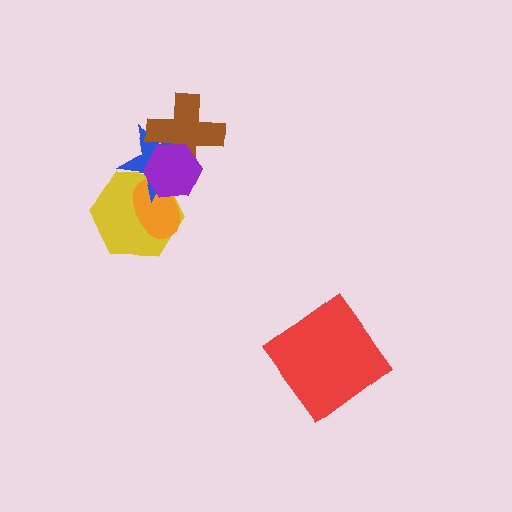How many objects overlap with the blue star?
4 objects overlap with the blue star.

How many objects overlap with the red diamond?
0 objects overlap with the red diamond.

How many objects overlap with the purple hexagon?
4 objects overlap with the purple hexagon.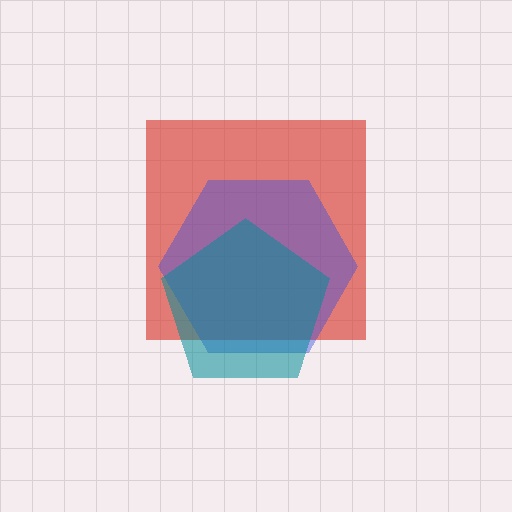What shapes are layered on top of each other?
The layered shapes are: a red square, a blue hexagon, a teal pentagon.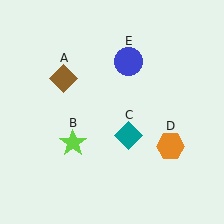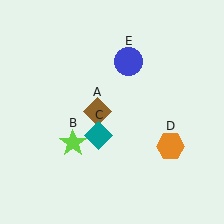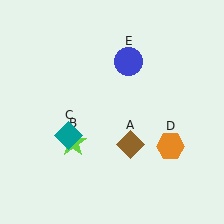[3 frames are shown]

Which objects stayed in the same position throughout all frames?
Lime star (object B) and orange hexagon (object D) and blue circle (object E) remained stationary.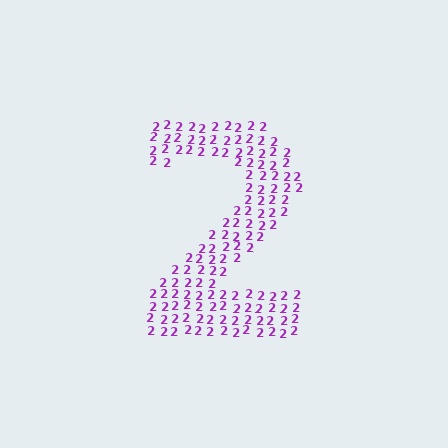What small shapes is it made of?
It is made of small digit 2's.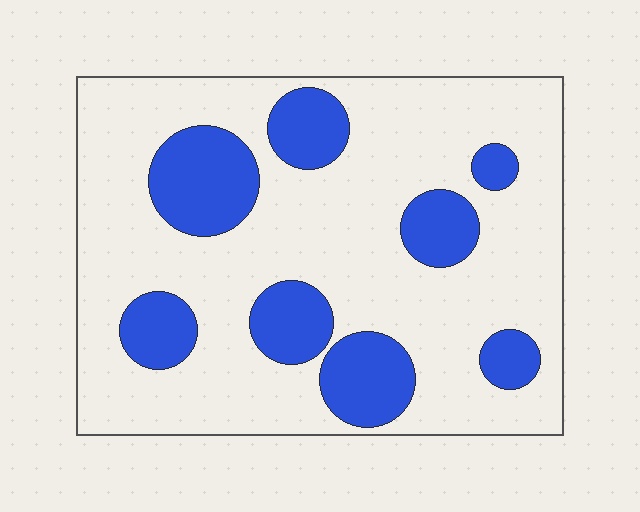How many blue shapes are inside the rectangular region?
8.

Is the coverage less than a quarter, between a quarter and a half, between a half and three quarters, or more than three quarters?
Less than a quarter.